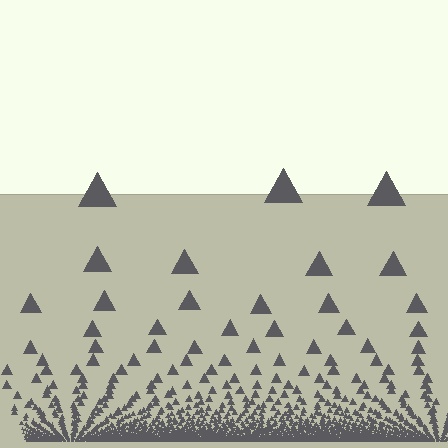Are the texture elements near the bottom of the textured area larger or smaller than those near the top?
Smaller. The gradient is inverted — elements near the bottom are smaller and denser.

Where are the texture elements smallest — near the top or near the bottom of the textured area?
Near the bottom.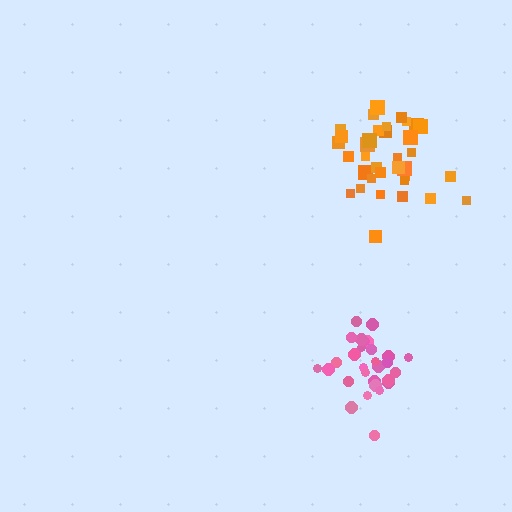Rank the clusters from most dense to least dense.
pink, orange.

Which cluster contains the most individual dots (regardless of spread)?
Orange (35).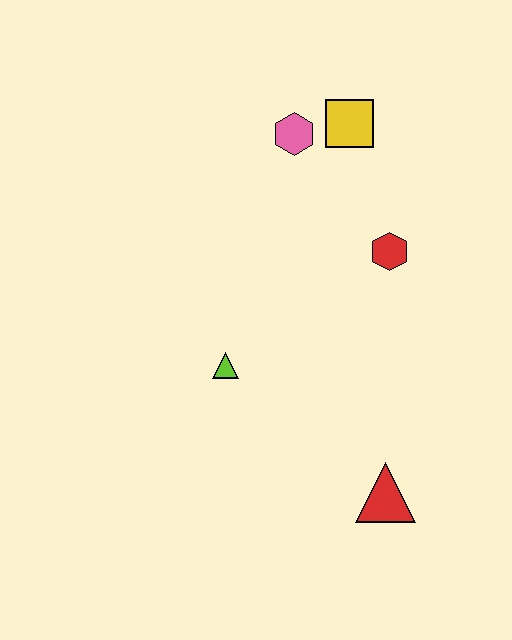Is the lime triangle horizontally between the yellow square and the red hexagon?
No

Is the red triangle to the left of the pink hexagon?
No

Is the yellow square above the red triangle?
Yes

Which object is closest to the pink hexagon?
The yellow square is closest to the pink hexagon.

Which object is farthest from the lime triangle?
The yellow square is farthest from the lime triangle.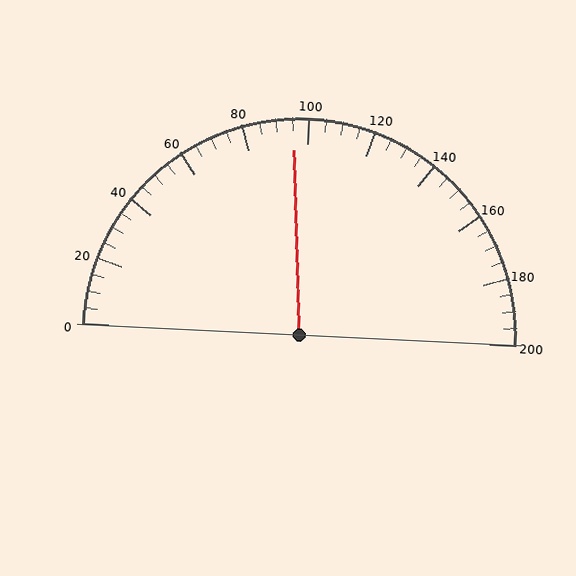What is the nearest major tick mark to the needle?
The nearest major tick mark is 100.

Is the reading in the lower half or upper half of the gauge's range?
The reading is in the lower half of the range (0 to 200).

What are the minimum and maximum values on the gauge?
The gauge ranges from 0 to 200.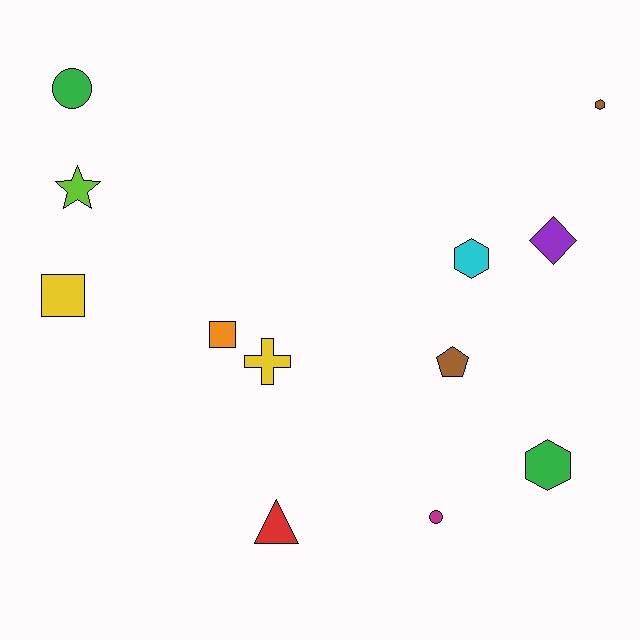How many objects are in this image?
There are 12 objects.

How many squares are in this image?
There are 2 squares.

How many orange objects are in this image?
There is 1 orange object.